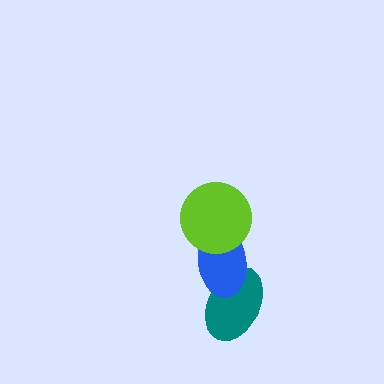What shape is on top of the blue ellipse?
The lime circle is on top of the blue ellipse.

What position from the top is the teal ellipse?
The teal ellipse is 3rd from the top.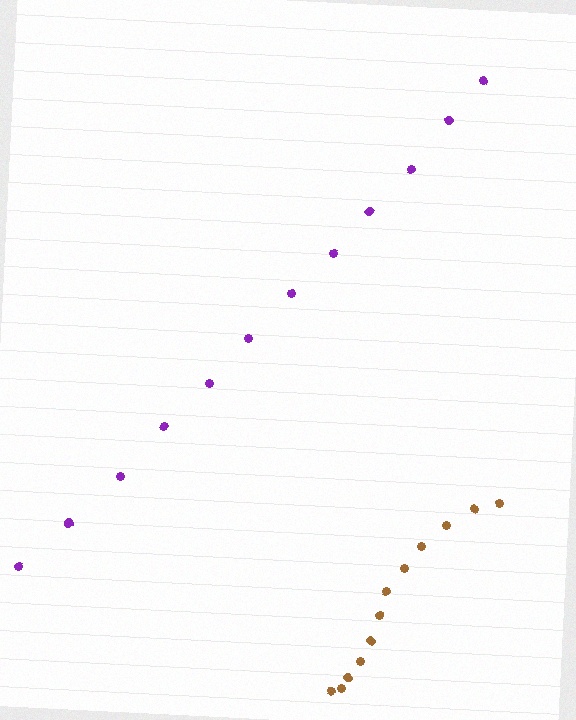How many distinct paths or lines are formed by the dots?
There are 2 distinct paths.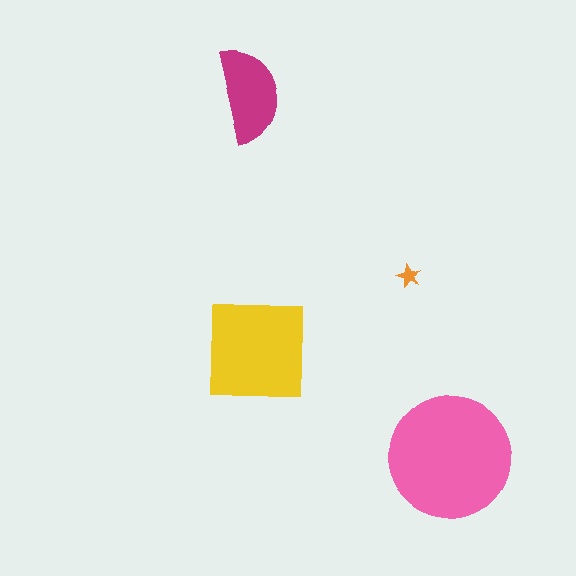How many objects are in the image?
There are 4 objects in the image.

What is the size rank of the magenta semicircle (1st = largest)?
3rd.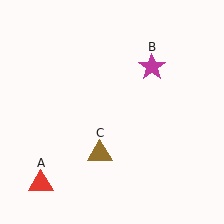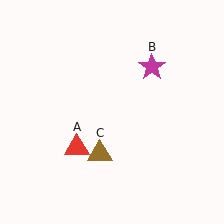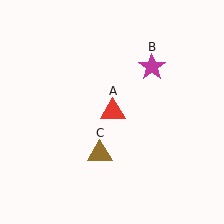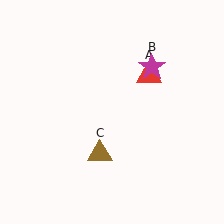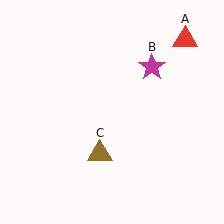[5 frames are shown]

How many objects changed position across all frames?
1 object changed position: red triangle (object A).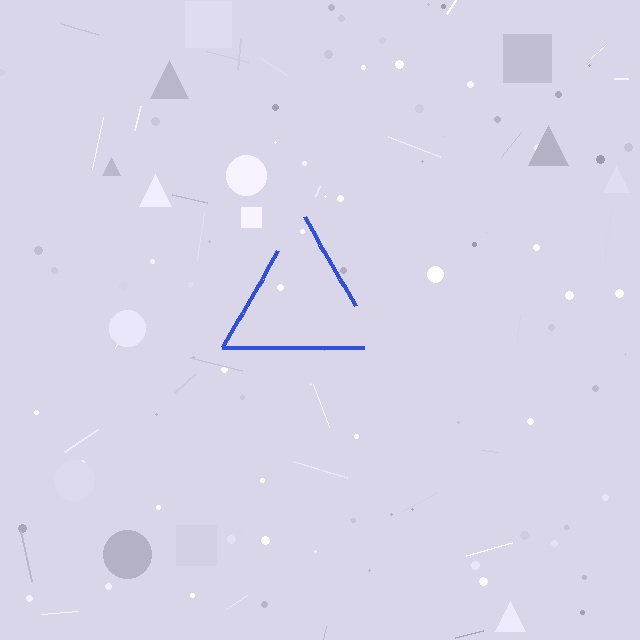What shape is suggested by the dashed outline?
The dashed outline suggests a triangle.